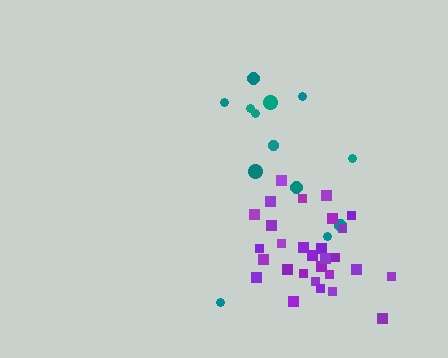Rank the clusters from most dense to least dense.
purple, teal.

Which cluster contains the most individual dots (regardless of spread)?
Purple (29).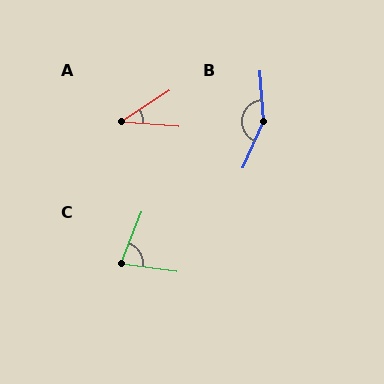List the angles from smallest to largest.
A (38°), C (76°), B (152°).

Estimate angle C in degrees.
Approximately 76 degrees.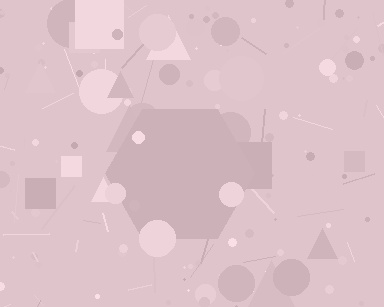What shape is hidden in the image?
A hexagon is hidden in the image.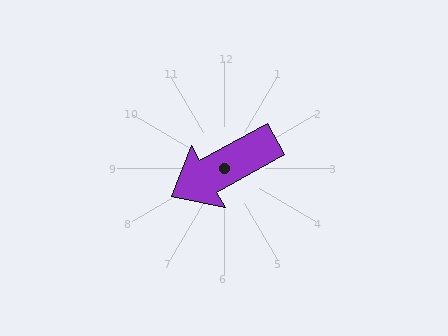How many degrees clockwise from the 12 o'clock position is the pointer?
Approximately 241 degrees.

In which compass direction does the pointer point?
Southwest.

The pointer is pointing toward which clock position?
Roughly 8 o'clock.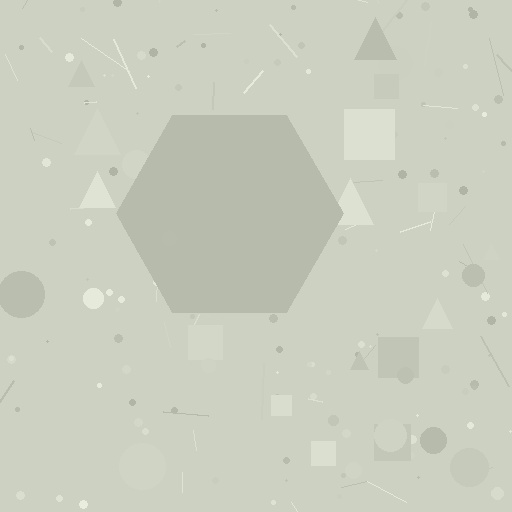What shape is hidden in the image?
A hexagon is hidden in the image.